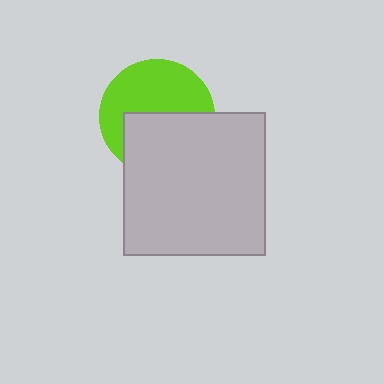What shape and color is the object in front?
The object in front is a light gray square.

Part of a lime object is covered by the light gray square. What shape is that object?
It is a circle.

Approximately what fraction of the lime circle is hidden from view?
Roughly 47% of the lime circle is hidden behind the light gray square.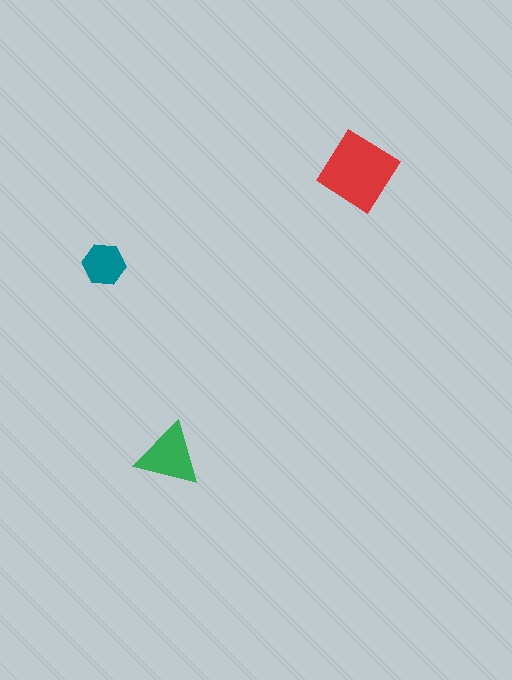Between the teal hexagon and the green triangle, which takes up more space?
The green triangle.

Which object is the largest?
The red diamond.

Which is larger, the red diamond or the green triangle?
The red diamond.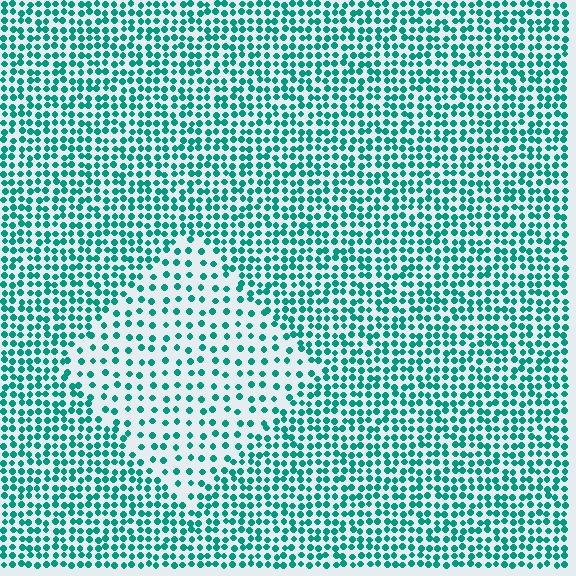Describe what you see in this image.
The image contains small teal elements arranged at two different densities. A diamond-shaped region is visible where the elements are less densely packed than the surrounding area.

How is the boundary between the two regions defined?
The boundary is defined by a change in element density (approximately 2.1x ratio). All elements are the same color, size, and shape.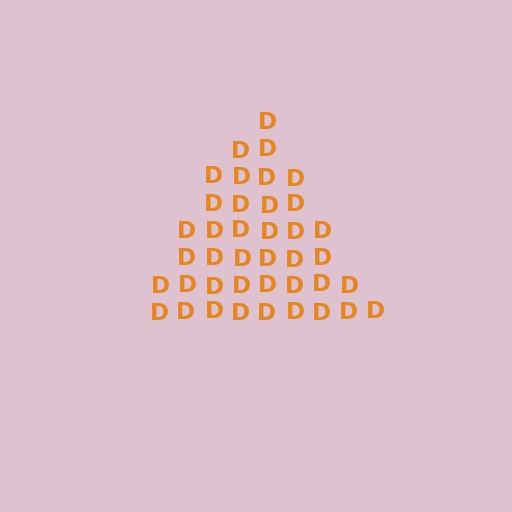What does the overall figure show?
The overall figure shows a triangle.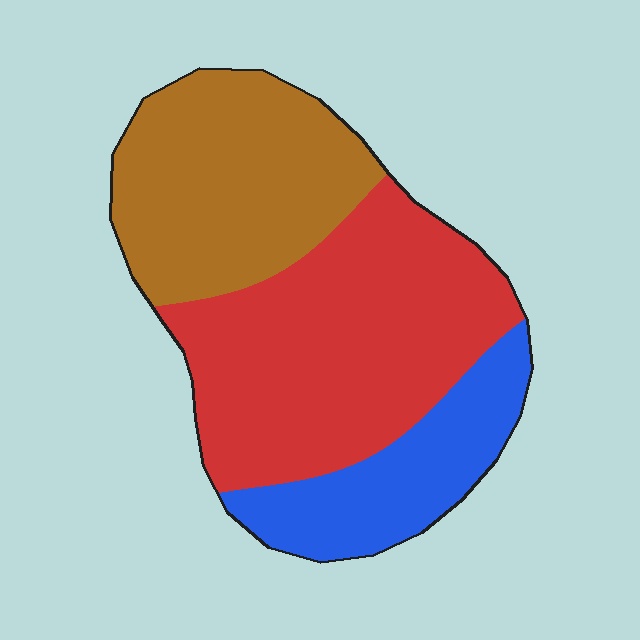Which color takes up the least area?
Blue, at roughly 20%.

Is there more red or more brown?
Red.